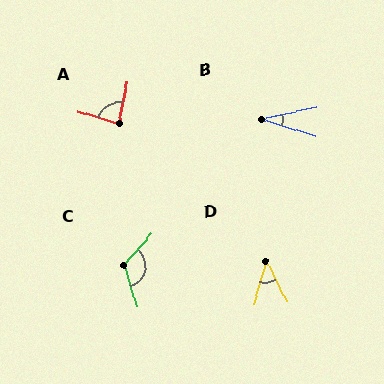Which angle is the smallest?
B, at approximately 30 degrees.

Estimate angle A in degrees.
Approximately 84 degrees.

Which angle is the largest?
C, at approximately 120 degrees.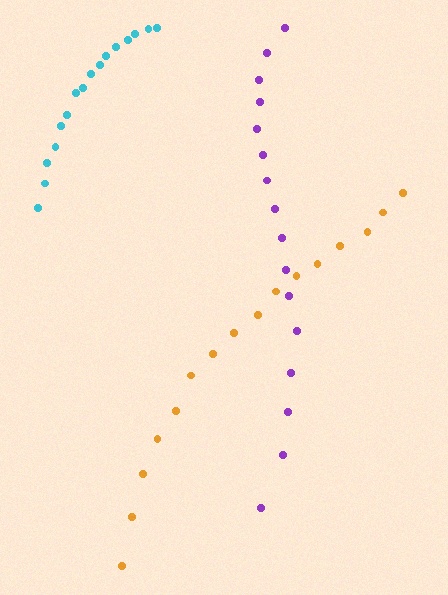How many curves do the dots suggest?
There are 3 distinct paths.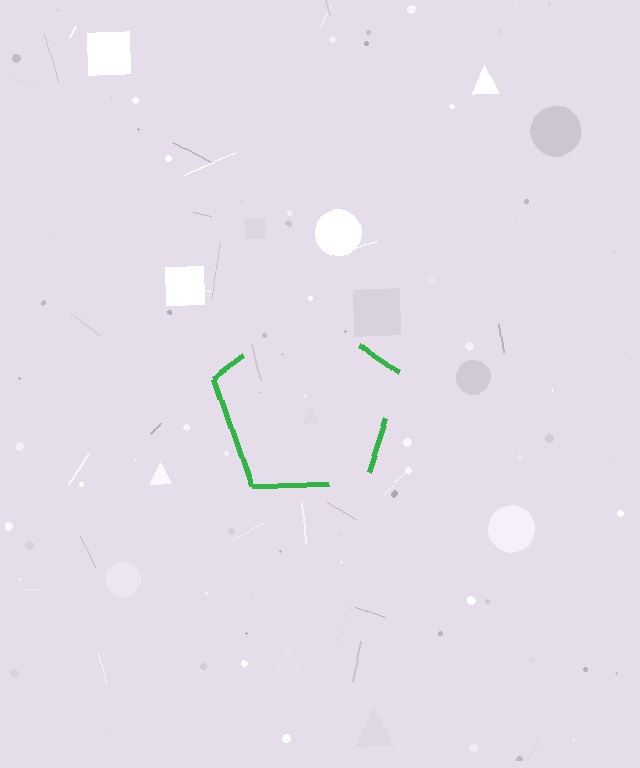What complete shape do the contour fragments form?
The contour fragments form a pentagon.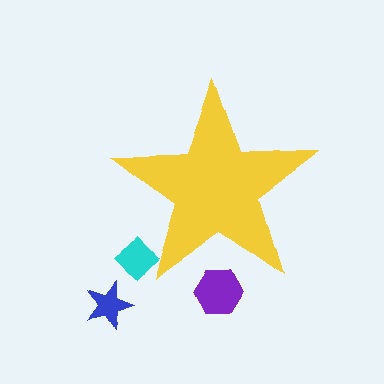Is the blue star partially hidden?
No, the blue star is fully visible.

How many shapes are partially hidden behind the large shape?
2 shapes are partially hidden.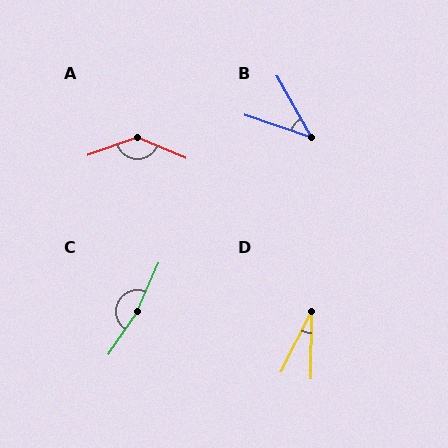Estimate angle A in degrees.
Approximately 138 degrees.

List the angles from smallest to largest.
D (26°), B (42°), A (138°), C (169°).